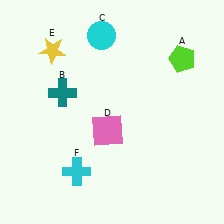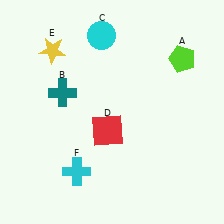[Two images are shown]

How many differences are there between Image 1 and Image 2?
There is 1 difference between the two images.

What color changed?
The square (D) changed from pink in Image 1 to red in Image 2.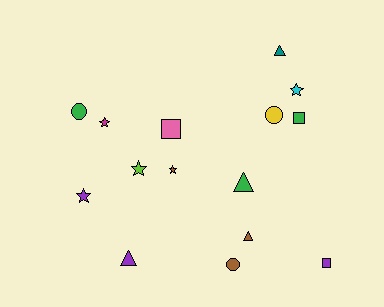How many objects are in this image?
There are 15 objects.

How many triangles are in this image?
There are 4 triangles.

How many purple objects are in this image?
There are 3 purple objects.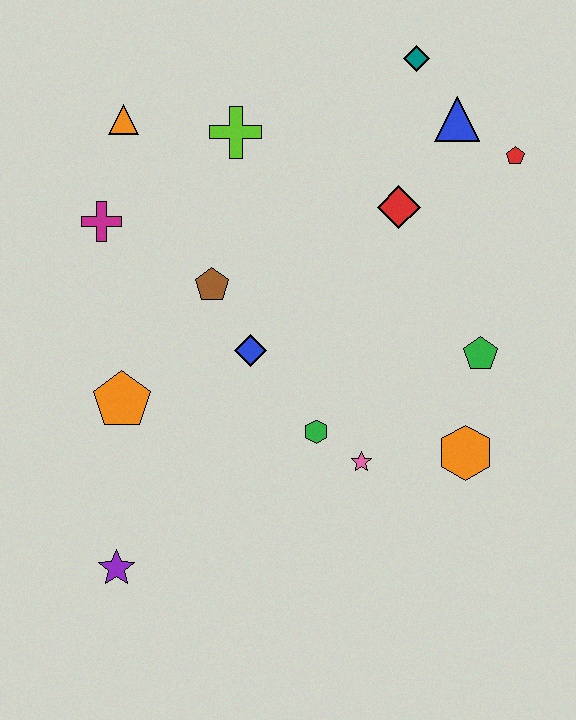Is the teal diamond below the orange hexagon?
No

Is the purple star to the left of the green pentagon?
Yes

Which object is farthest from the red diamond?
The purple star is farthest from the red diamond.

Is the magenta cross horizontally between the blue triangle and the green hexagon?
No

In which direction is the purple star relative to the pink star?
The purple star is to the left of the pink star.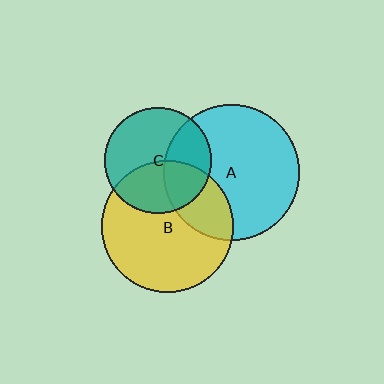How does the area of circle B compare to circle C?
Approximately 1.5 times.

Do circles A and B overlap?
Yes.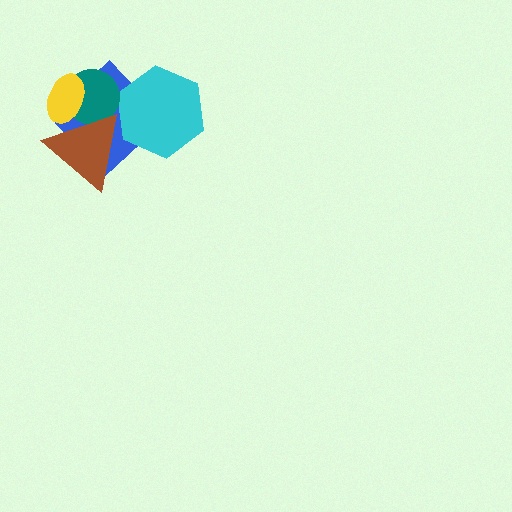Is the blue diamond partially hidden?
Yes, it is partially covered by another shape.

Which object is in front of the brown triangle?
The yellow ellipse is in front of the brown triangle.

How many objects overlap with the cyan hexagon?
2 objects overlap with the cyan hexagon.